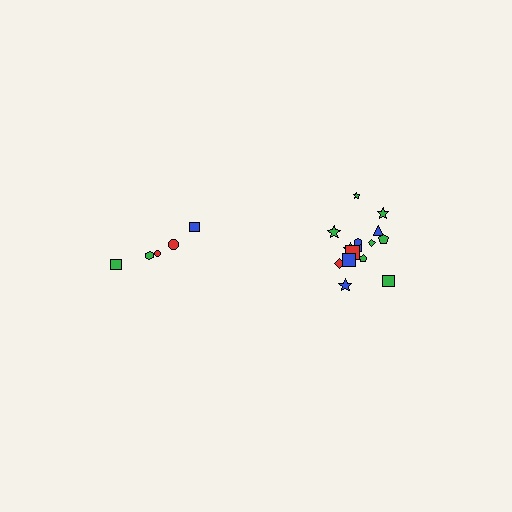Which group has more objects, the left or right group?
The right group.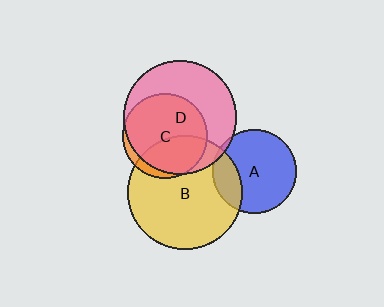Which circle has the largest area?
Circle B (yellow).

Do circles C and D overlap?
Yes.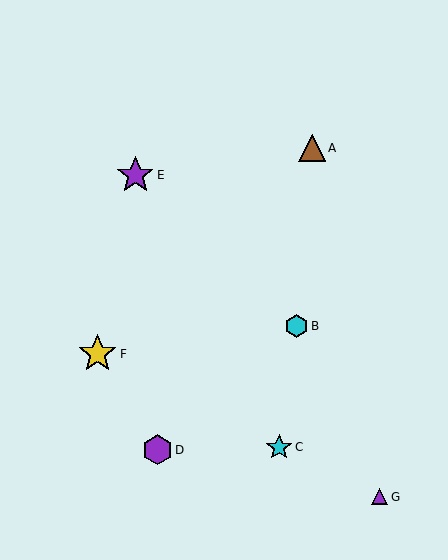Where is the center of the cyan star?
The center of the cyan star is at (279, 447).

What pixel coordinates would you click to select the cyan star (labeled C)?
Click at (279, 447) to select the cyan star C.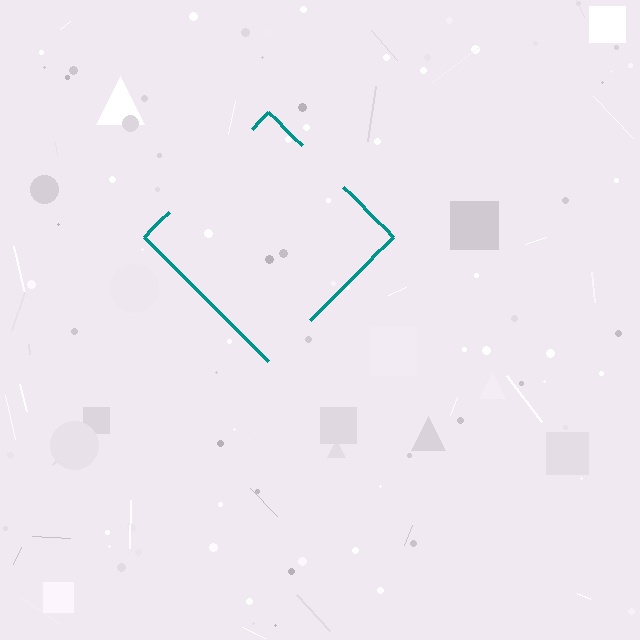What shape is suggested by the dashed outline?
The dashed outline suggests a diamond.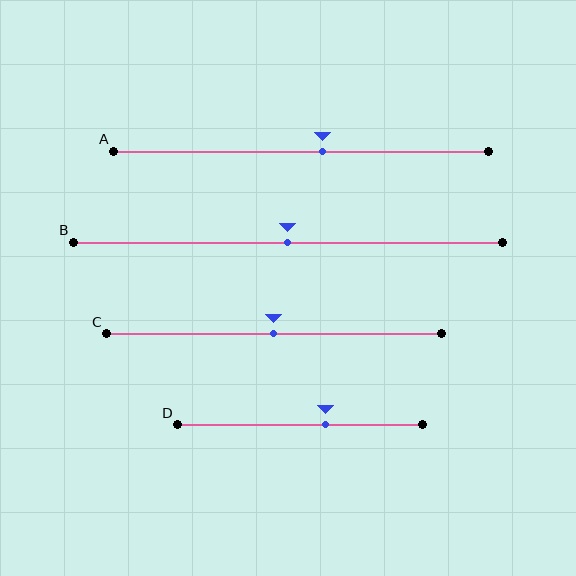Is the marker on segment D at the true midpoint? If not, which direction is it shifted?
No, the marker on segment D is shifted to the right by about 11% of the segment length.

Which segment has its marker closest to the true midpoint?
Segment B has its marker closest to the true midpoint.